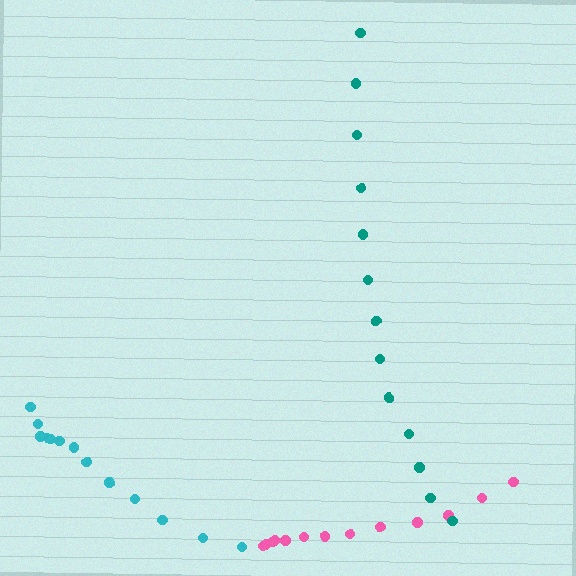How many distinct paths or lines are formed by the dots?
There are 3 distinct paths.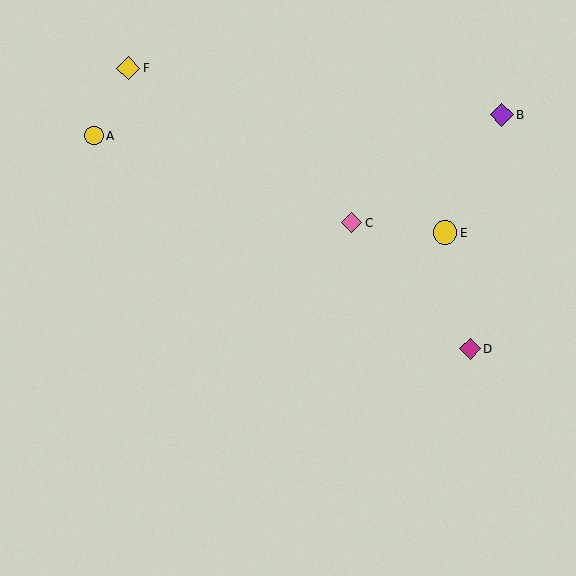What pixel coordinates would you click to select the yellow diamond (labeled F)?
Click at (128, 68) to select the yellow diamond F.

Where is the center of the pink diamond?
The center of the pink diamond is at (351, 223).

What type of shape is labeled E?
Shape E is a yellow circle.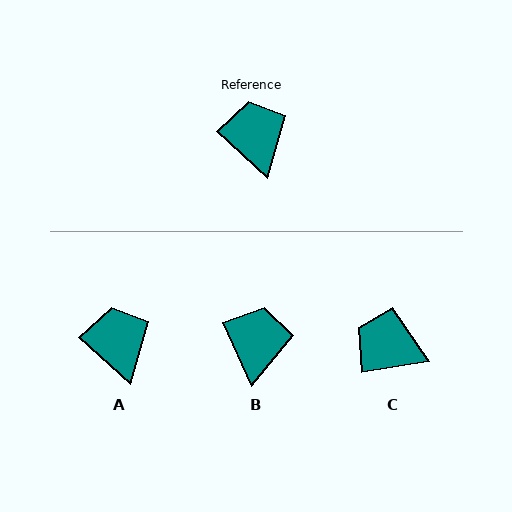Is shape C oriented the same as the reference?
No, it is off by about 51 degrees.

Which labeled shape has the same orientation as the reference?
A.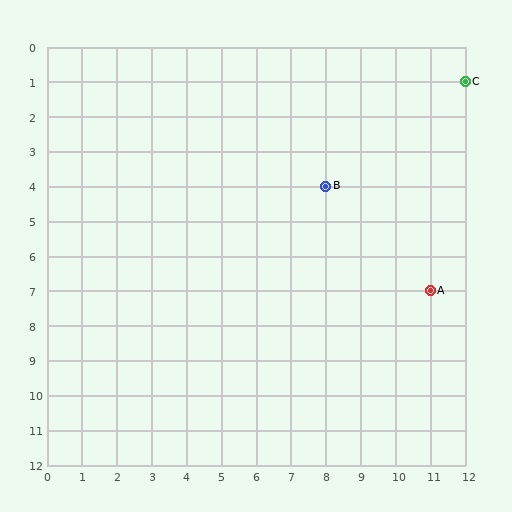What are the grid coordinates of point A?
Point A is at grid coordinates (11, 7).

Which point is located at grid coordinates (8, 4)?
Point B is at (8, 4).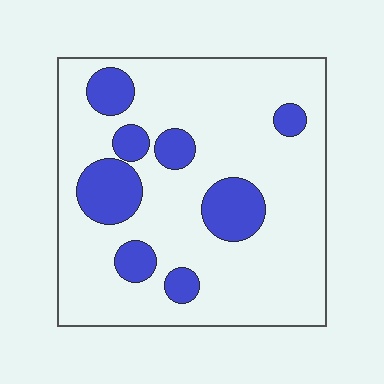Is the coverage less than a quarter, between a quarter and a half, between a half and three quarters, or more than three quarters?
Less than a quarter.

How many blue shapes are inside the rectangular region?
8.